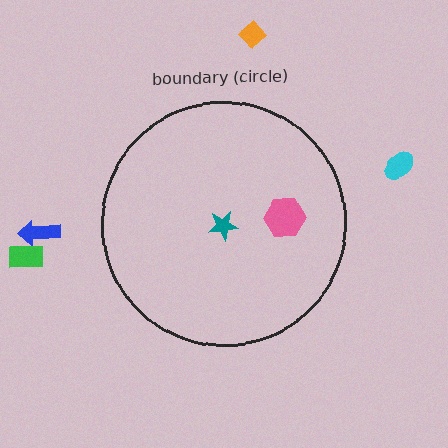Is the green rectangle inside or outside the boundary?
Outside.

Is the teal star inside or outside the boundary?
Inside.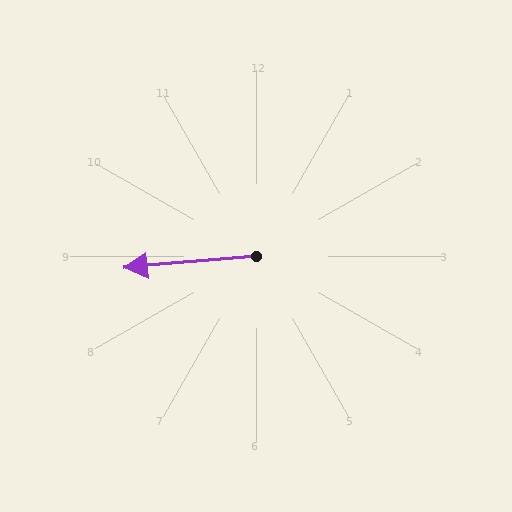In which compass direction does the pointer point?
West.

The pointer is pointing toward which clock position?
Roughly 9 o'clock.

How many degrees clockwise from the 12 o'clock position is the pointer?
Approximately 265 degrees.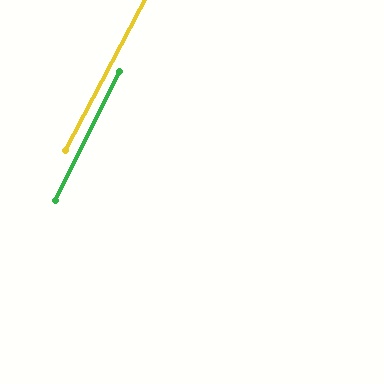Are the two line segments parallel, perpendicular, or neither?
Parallel — their directions differ by only 1.2°.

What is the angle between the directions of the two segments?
Approximately 1 degree.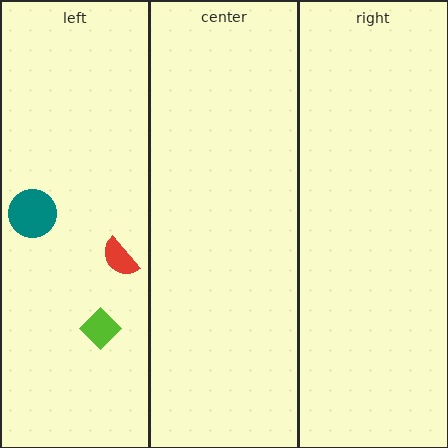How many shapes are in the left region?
3.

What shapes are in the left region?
The lime diamond, the red semicircle, the teal circle.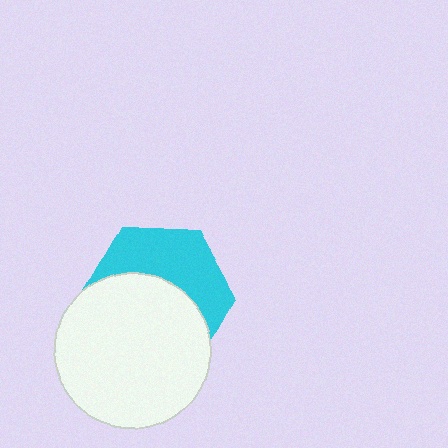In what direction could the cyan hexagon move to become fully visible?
The cyan hexagon could move up. That would shift it out from behind the white circle entirely.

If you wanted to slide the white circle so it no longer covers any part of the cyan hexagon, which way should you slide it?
Slide it down — that is the most direct way to separate the two shapes.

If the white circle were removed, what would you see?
You would see the complete cyan hexagon.